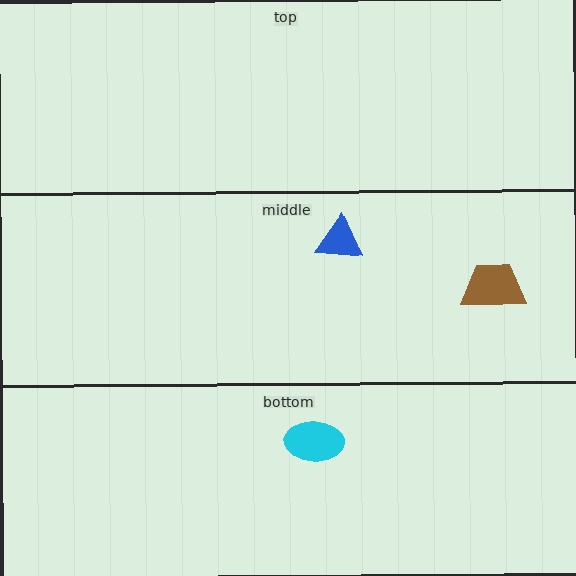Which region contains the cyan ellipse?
The bottom region.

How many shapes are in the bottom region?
1.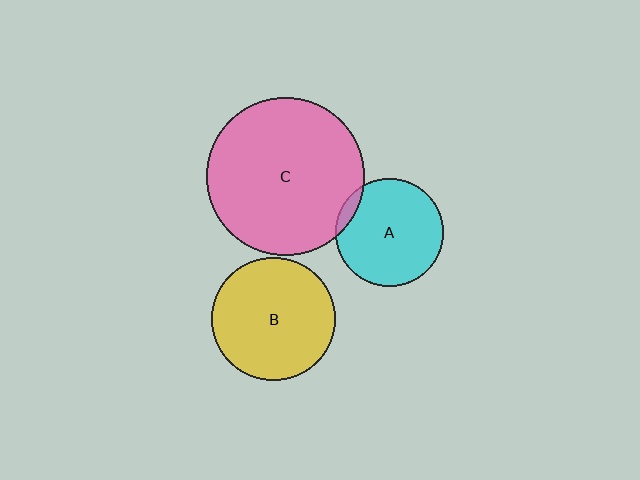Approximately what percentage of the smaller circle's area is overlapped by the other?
Approximately 5%.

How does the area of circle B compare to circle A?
Approximately 1.3 times.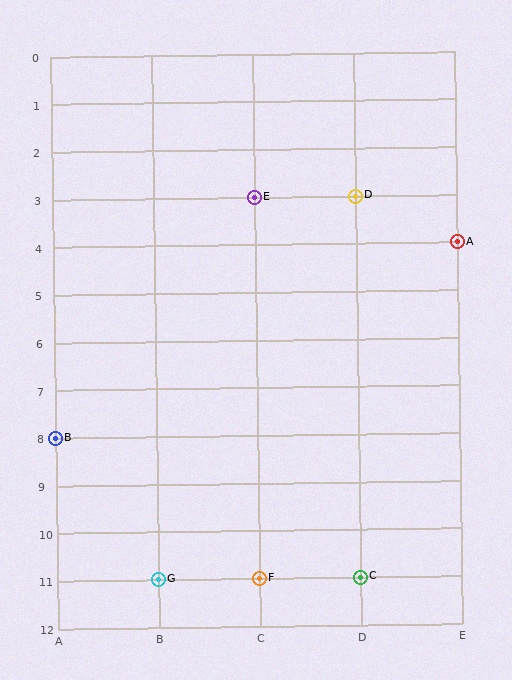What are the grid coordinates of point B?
Point B is at grid coordinates (A, 8).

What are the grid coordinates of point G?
Point G is at grid coordinates (B, 11).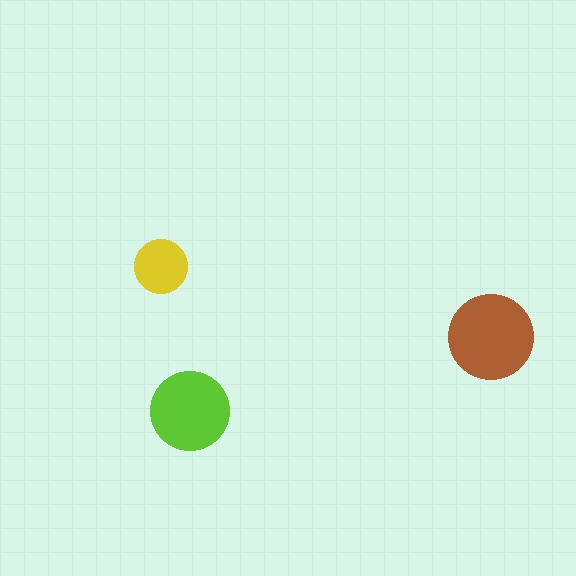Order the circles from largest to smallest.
the brown one, the lime one, the yellow one.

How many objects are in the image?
There are 3 objects in the image.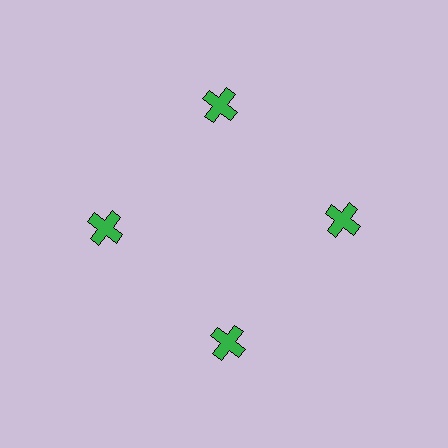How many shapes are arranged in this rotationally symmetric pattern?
There are 4 shapes, arranged in 4 groups of 1.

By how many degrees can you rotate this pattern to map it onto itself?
The pattern maps onto itself every 90 degrees of rotation.